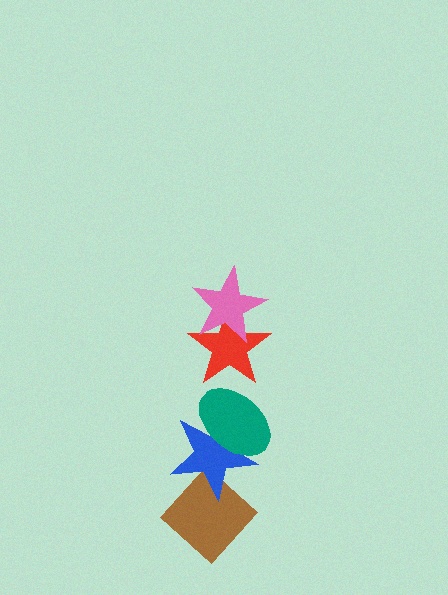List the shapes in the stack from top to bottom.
From top to bottom: the pink star, the red star, the teal ellipse, the blue star, the brown diamond.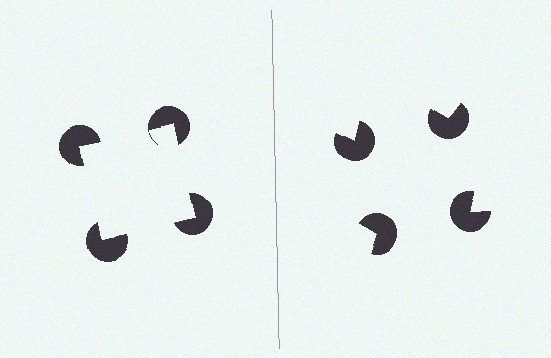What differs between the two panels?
The pac-man discs are positioned identically on both sides; only the wedge orientations differ. On the left they align to a square; on the right they are misaligned.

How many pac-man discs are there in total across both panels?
8 — 4 on each side.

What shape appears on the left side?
An illusory square.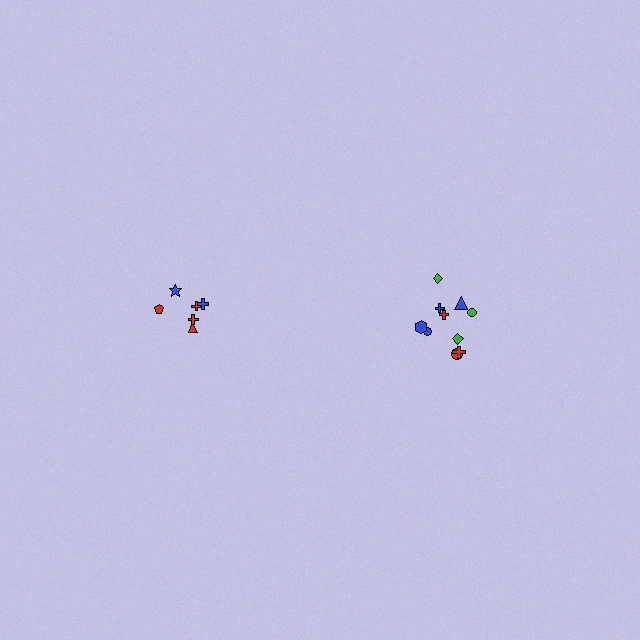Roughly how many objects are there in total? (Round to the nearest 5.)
Roughly 15 objects in total.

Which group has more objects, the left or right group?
The right group.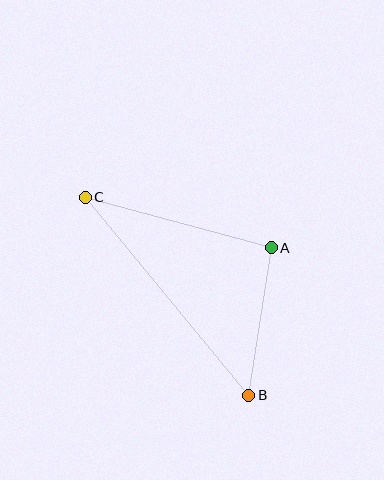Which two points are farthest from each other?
Points B and C are farthest from each other.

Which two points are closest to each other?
Points A and B are closest to each other.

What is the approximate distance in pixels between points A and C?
The distance between A and C is approximately 193 pixels.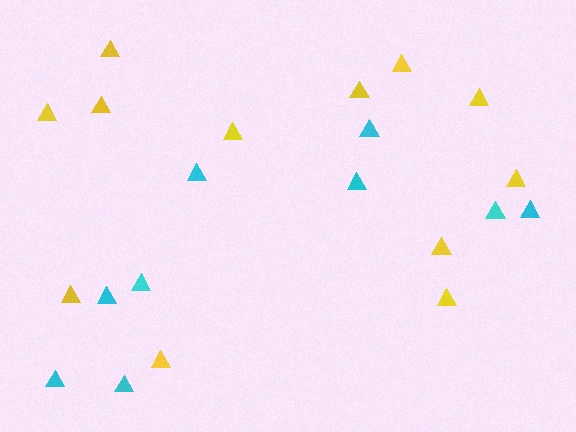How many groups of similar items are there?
There are 2 groups: one group of cyan triangles (9) and one group of yellow triangles (12).